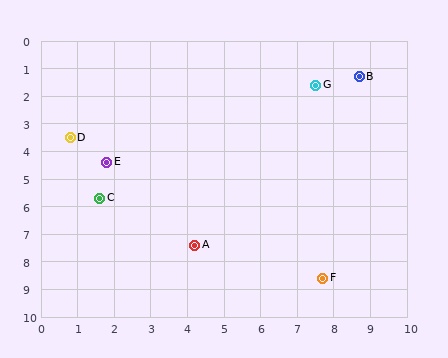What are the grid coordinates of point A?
Point A is at approximately (4.2, 7.4).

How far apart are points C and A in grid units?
Points C and A are about 3.1 grid units apart.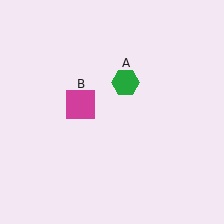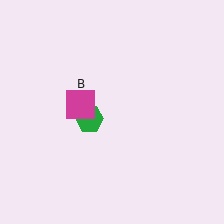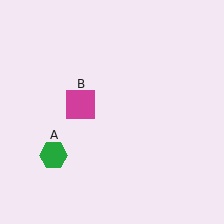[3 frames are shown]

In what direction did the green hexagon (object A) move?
The green hexagon (object A) moved down and to the left.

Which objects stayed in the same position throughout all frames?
Magenta square (object B) remained stationary.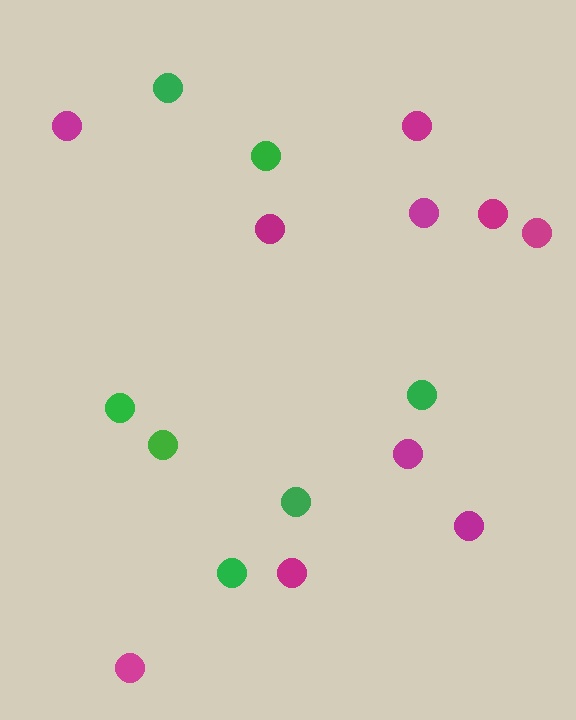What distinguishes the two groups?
There are 2 groups: one group of magenta circles (10) and one group of green circles (7).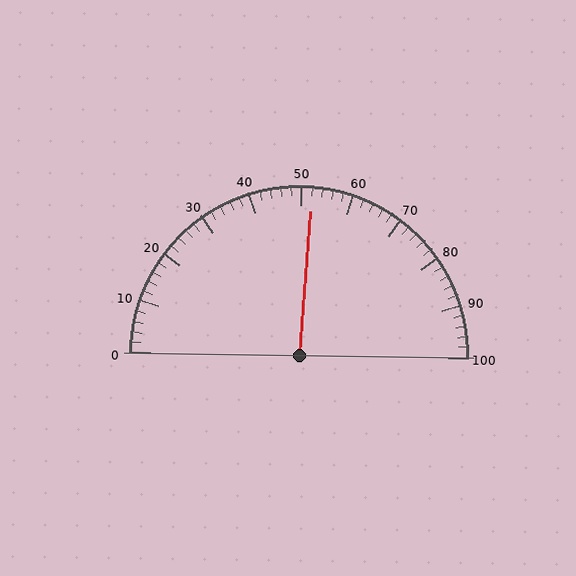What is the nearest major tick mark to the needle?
The nearest major tick mark is 50.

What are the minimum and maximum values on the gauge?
The gauge ranges from 0 to 100.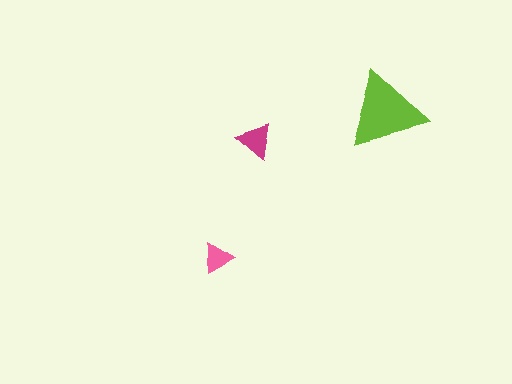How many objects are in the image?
There are 3 objects in the image.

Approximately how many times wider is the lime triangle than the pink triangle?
About 2.5 times wider.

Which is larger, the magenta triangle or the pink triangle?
The magenta one.